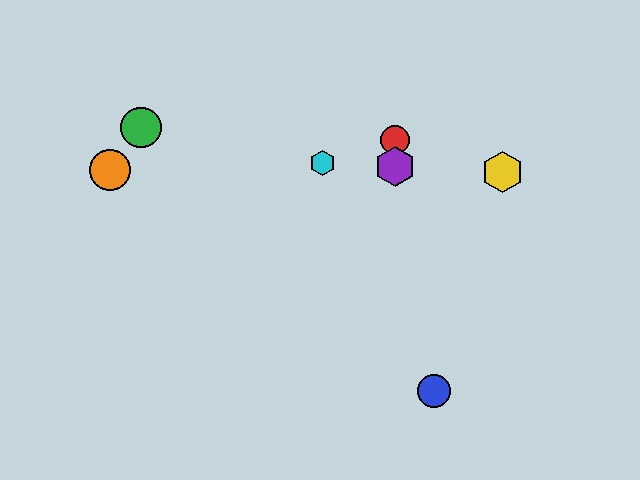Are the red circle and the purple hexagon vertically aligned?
Yes, both are at x≈395.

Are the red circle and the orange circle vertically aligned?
No, the red circle is at x≈395 and the orange circle is at x≈110.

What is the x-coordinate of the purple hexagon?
The purple hexagon is at x≈395.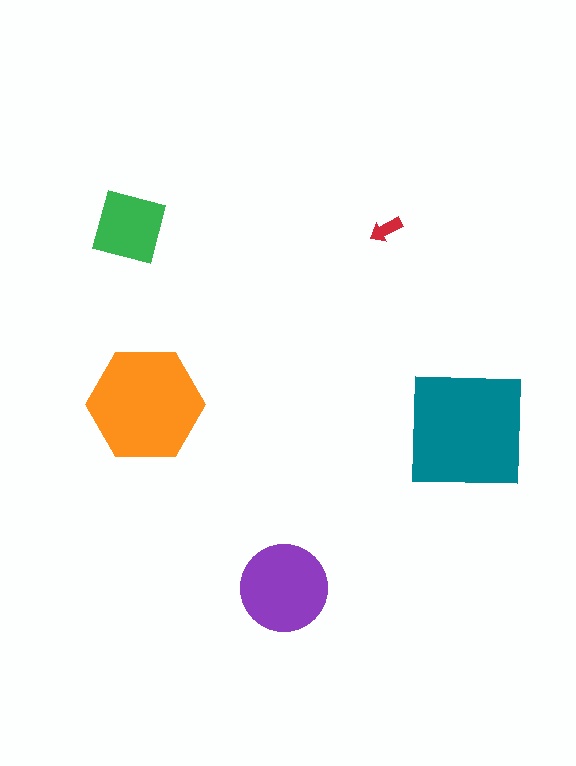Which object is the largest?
The teal square.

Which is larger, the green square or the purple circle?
The purple circle.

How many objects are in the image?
There are 5 objects in the image.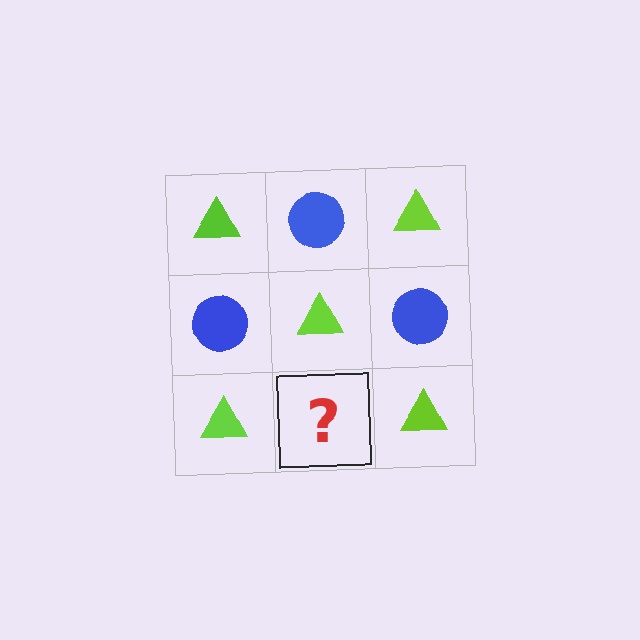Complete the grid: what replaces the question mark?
The question mark should be replaced with a blue circle.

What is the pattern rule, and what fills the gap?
The rule is that it alternates lime triangle and blue circle in a checkerboard pattern. The gap should be filled with a blue circle.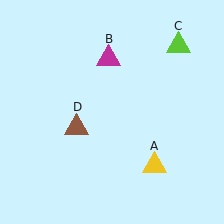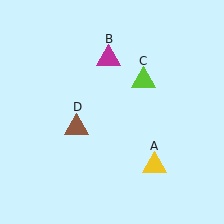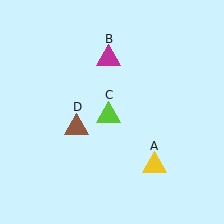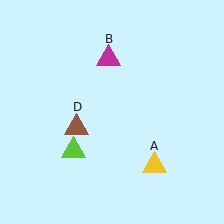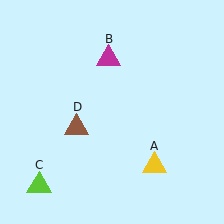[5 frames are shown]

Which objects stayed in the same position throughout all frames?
Yellow triangle (object A) and magenta triangle (object B) and brown triangle (object D) remained stationary.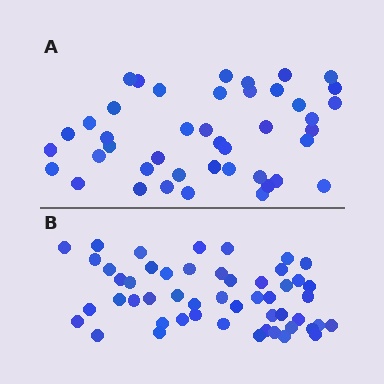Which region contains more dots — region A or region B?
Region B (the bottom region) has more dots.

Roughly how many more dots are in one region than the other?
Region B has roughly 8 or so more dots than region A.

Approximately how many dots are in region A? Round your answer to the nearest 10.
About 40 dots. (The exact count is 43, which rounds to 40.)